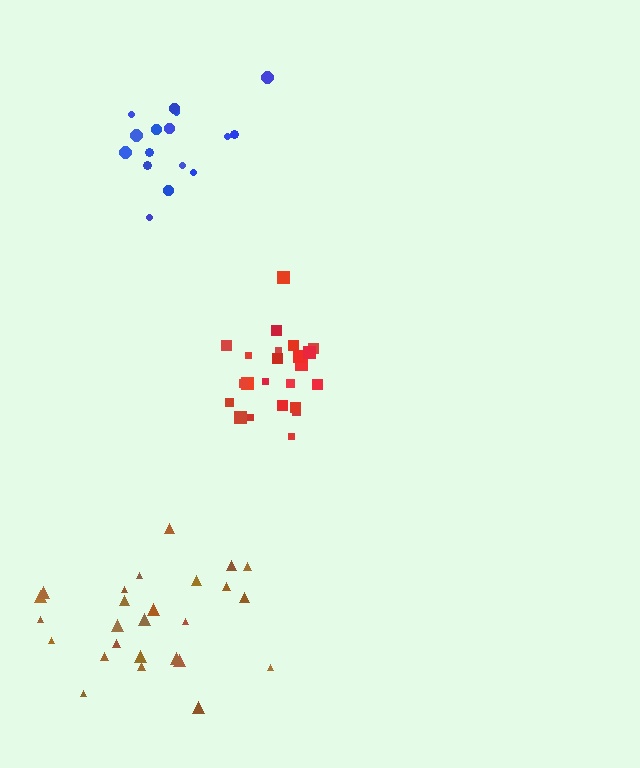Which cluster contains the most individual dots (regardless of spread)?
Brown (27).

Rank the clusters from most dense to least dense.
red, blue, brown.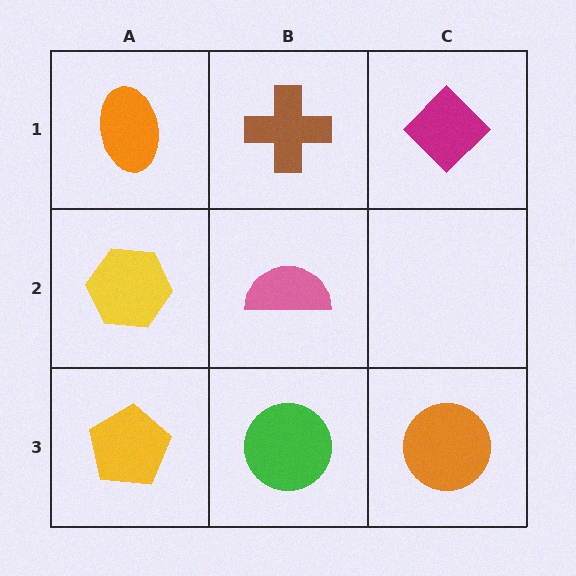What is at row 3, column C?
An orange circle.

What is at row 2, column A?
A yellow hexagon.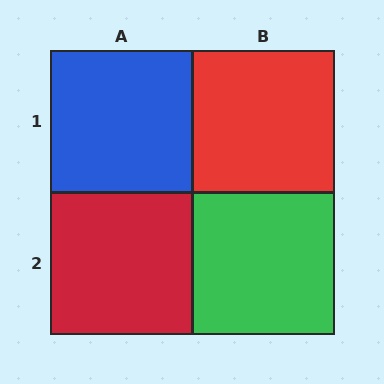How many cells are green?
1 cell is green.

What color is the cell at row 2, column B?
Green.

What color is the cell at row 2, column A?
Red.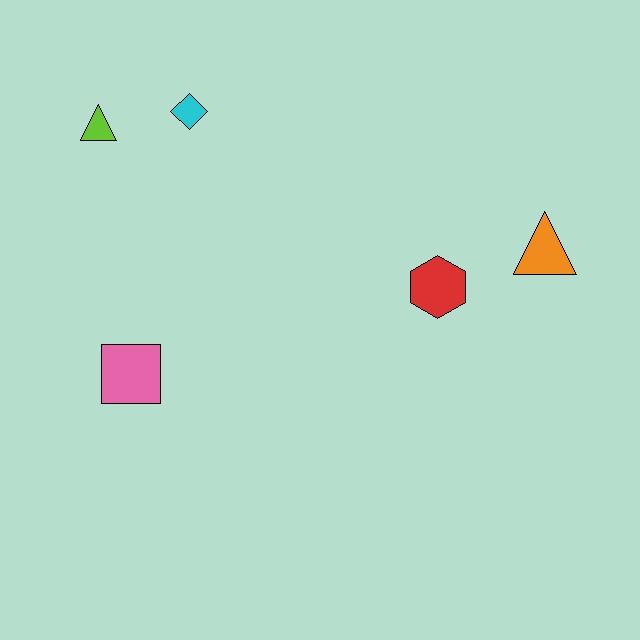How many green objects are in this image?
There are no green objects.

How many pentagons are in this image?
There are no pentagons.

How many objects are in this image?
There are 5 objects.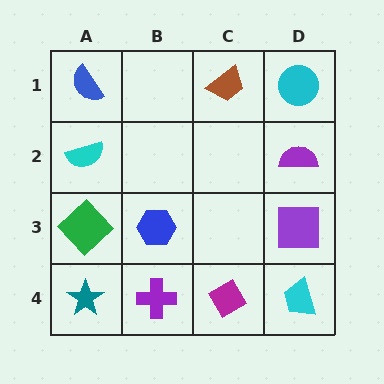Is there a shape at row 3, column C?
No, that cell is empty.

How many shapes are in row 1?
3 shapes.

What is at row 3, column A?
A green diamond.